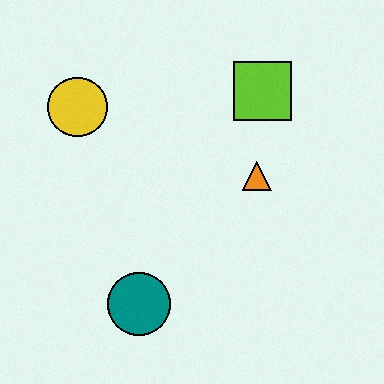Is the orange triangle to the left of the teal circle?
No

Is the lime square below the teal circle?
No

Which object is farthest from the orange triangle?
The yellow circle is farthest from the orange triangle.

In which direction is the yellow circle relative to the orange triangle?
The yellow circle is to the left of the orange triangle.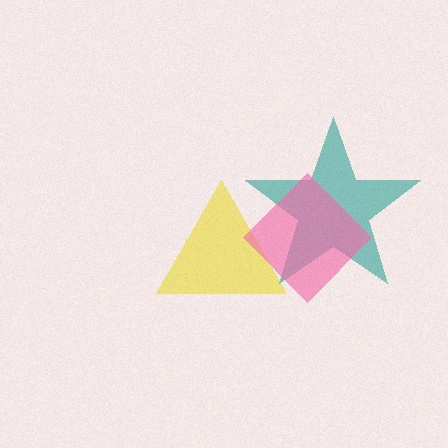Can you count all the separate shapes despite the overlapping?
Yes, there are 3 separate shapes.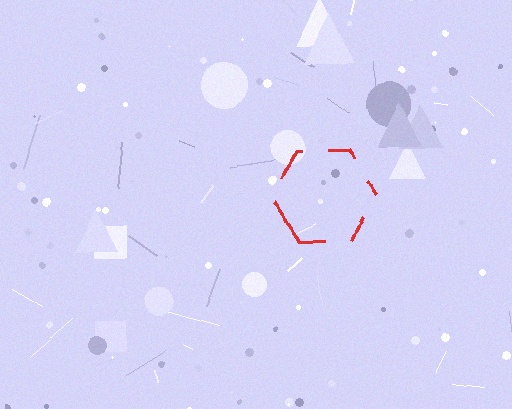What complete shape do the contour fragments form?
The contour fragments form a hexagon.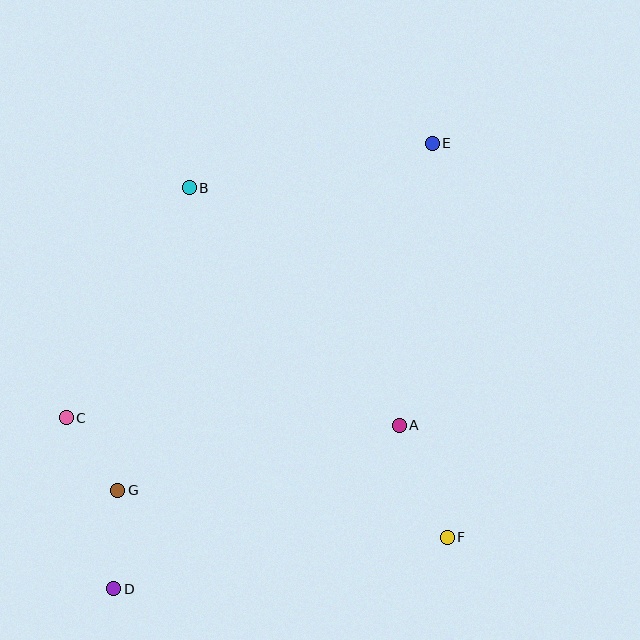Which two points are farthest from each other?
Points D and E are farthest from each other.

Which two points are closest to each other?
Points C and G are closest to each other.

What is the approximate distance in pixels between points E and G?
The distance between E and G is approximately 469 pixels.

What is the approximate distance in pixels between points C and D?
The distance between C and D is approximately 177 pixels.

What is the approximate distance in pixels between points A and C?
The distance between A and C is approximately 333 pixels.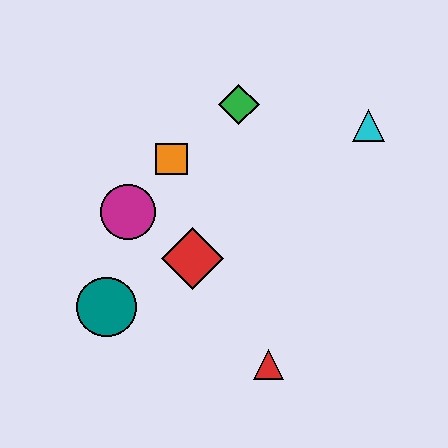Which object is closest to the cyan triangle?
The green diamond is closest to the cyan triangle.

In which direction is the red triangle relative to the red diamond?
The red triangle is below the red diamond.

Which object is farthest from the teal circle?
The cyan triangle is farthest from the teal circle.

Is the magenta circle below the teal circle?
No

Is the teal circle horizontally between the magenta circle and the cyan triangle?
No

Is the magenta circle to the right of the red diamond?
No